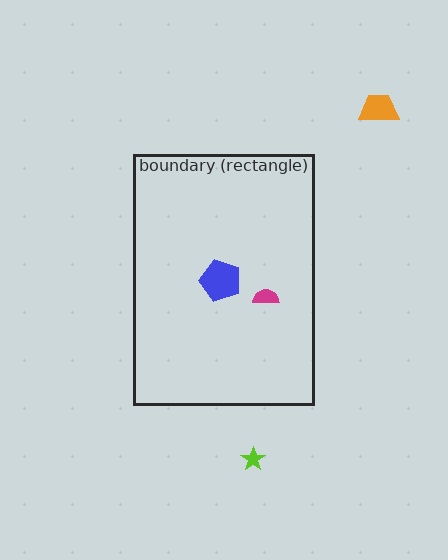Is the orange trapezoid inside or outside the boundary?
Outside.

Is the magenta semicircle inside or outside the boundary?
Inside.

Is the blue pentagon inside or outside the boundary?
Inside.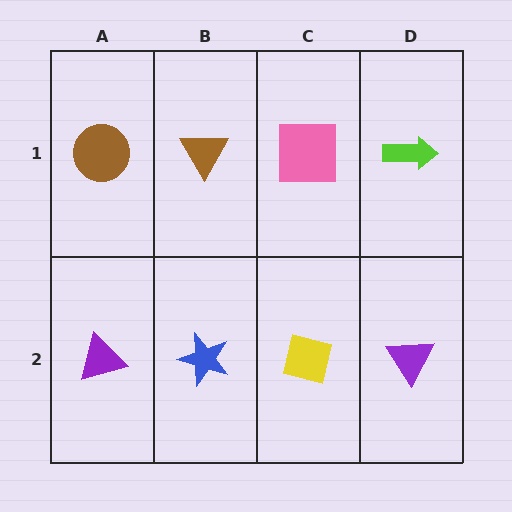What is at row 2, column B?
A blue star.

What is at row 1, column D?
A lime arrow.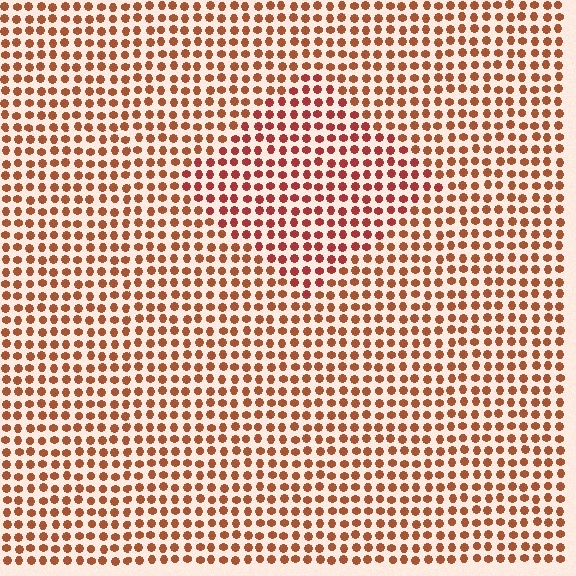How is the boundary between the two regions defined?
The boundary is defined purely by a slight shift in hue (about 20 degrees). Spacing, size, and orientation are identical on both sides.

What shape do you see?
I see a diamond.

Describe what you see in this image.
The image is filled with small brown elements in a uniform arrangement. A diamond-shaped region is visible where the elements are tinted to a slightly different hue, forming a subtle color boundary.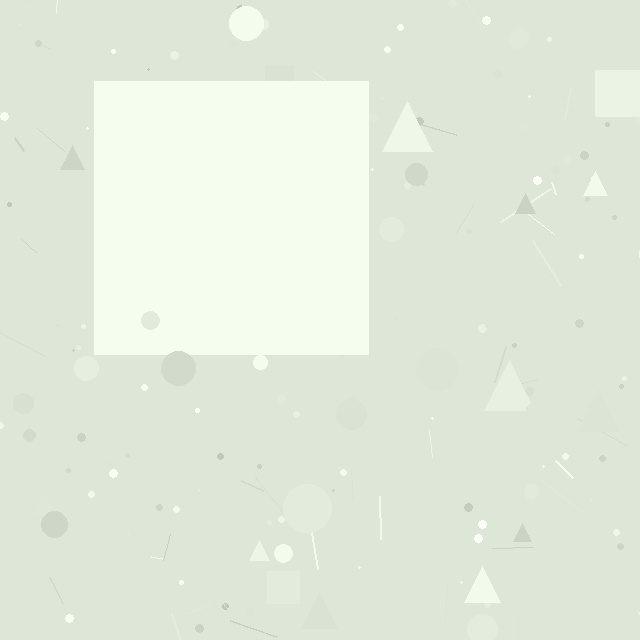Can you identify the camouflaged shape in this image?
The camouflaged shape is a square.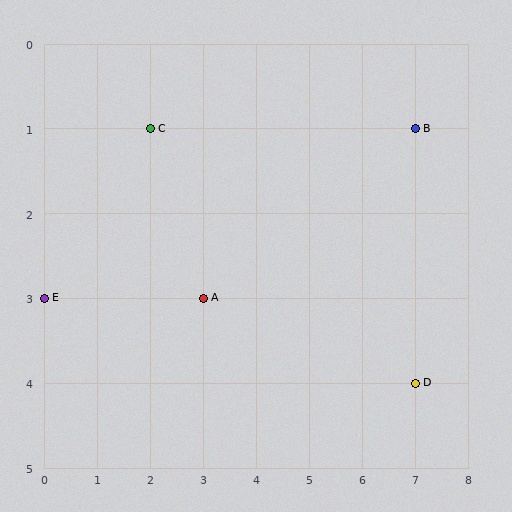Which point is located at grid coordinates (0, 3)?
Point E is at (0, 3).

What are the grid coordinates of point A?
Point A is at grid coordinates (3, 3).